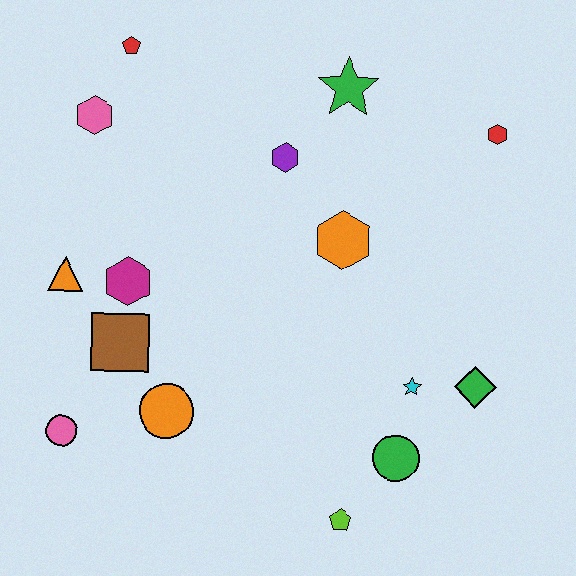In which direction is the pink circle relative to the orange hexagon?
The pink circle is to the left of the orange hexagon.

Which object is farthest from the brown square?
The red hexagon is farthest from the brown square.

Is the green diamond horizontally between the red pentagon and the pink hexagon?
No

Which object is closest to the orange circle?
The brown square is closest to the orange circle.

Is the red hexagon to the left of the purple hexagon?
No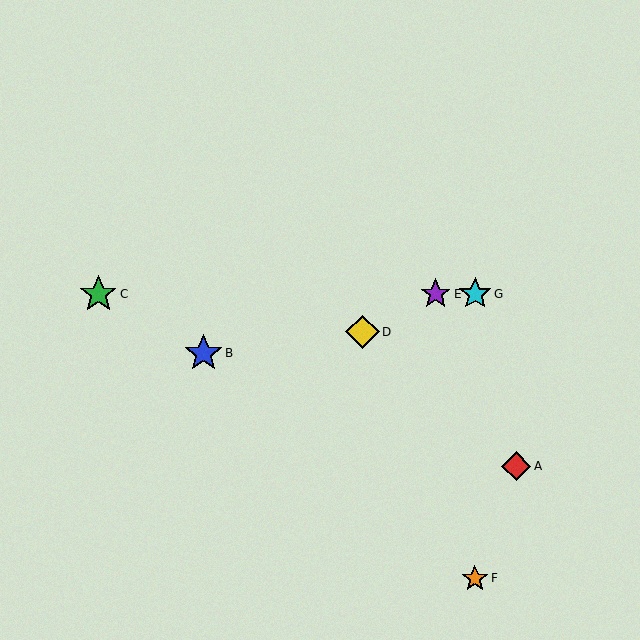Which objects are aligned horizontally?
Objects C, E, G are aligned horizontally.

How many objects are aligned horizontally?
3 objects (C, E, G) are aligned horizontally.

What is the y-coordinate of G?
Object G is at y≈294.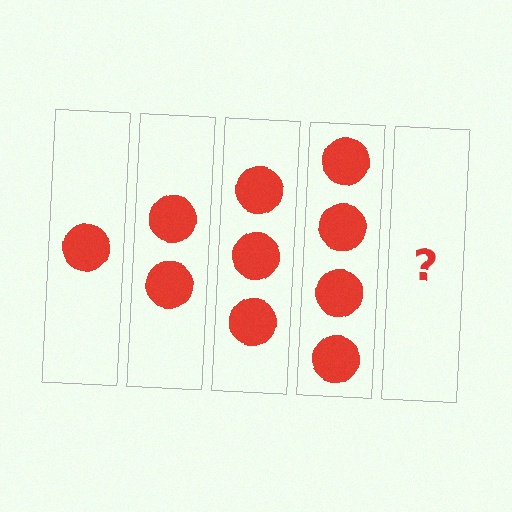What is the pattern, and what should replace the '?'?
The pattern is that each step adds one more circle. The '?' should be 5 circles.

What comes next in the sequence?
The next element should be 5 circles.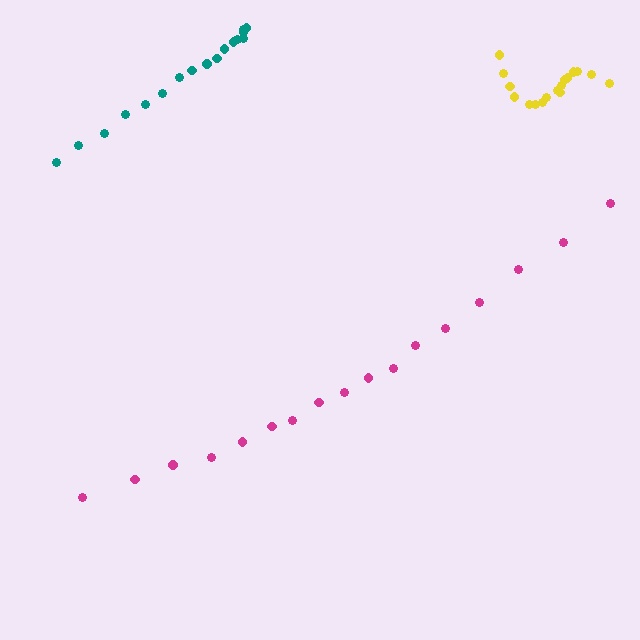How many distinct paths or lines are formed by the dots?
There are 3 distinct paths.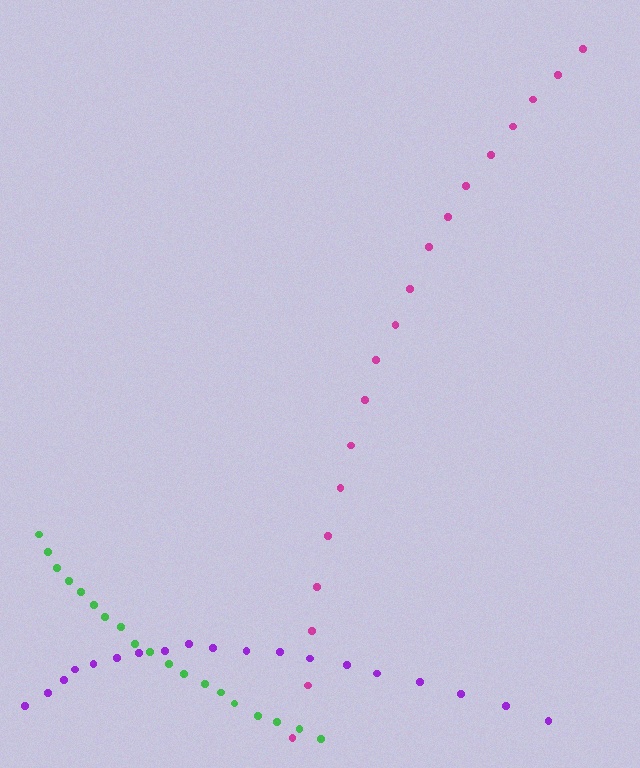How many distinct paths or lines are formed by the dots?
There are 3 distinct paths.